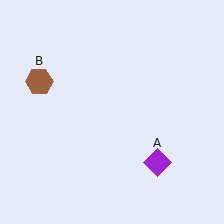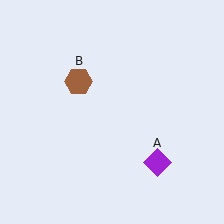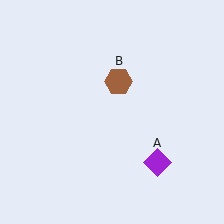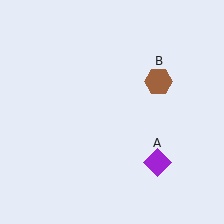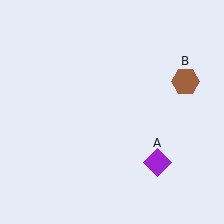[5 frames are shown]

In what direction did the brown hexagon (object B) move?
The brown hexagon (object B) moved right.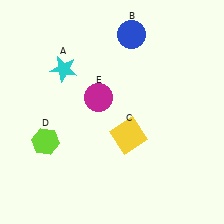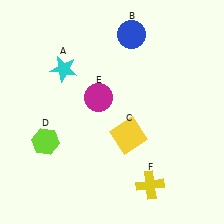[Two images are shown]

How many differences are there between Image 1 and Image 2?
There is 1 difference between the two images.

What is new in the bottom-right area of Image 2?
A yellow cross (F) was added in the bottom-right area of Image 2.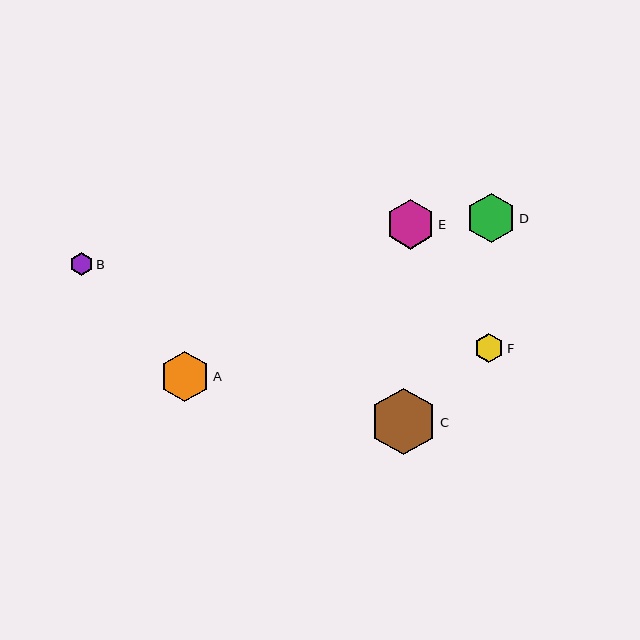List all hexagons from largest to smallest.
From largest to smallest: C, A, D, E, F, B.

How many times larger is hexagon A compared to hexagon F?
Hexagon A is approximately 1.7 times the size of hexagon F.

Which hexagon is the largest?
Hexagon C is the largest with a size of approximately 66 pixels.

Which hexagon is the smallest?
Hexagon B is the smallest with a size of approximately 23 pixels.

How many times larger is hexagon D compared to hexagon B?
Hexagon D is approximately 2.1 times the size of hexagon B.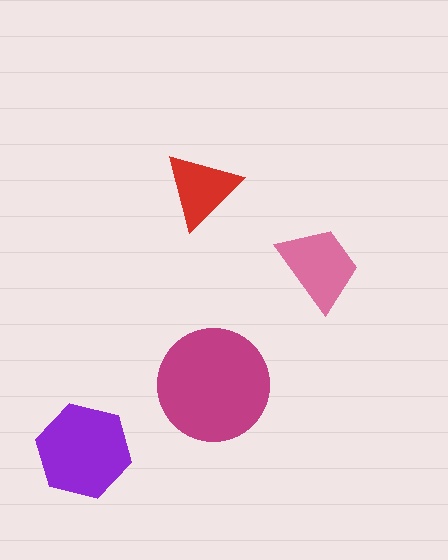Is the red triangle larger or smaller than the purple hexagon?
Smaller.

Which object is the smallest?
The red triangle.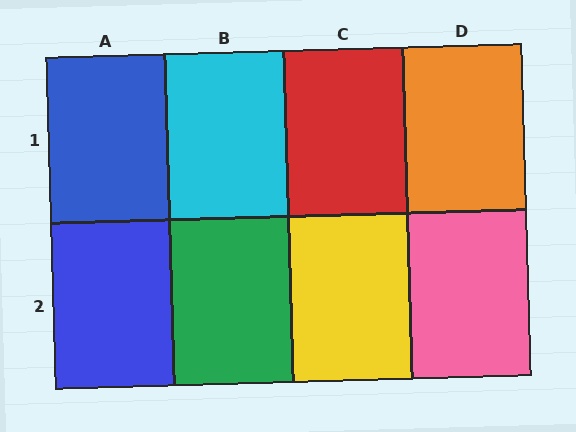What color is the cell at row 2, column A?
Blue.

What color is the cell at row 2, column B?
Green.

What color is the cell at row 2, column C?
Yellow.